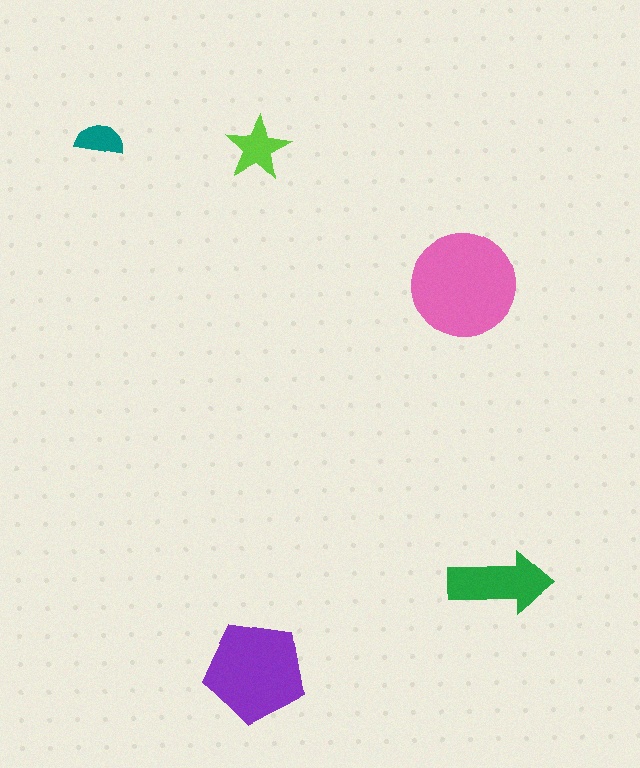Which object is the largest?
The pink circle.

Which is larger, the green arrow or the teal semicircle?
The green arrow.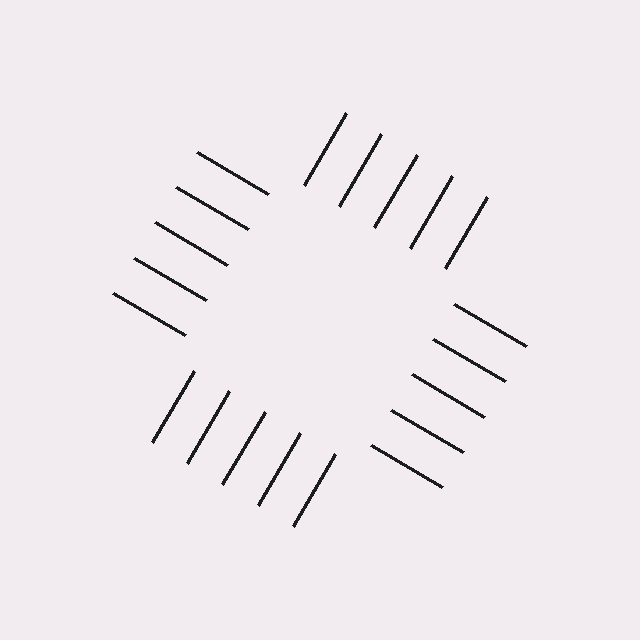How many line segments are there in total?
20 — 5 along each of the 4 edges.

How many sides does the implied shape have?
4 sides — the line-ends trace a square.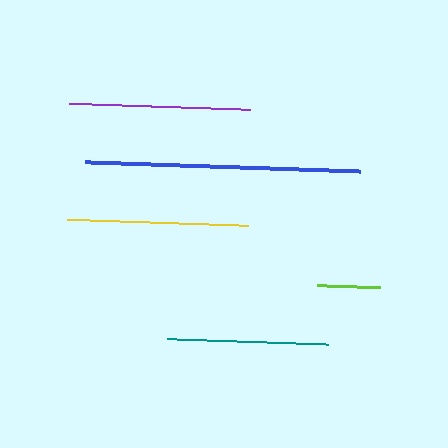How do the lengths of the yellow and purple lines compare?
The yellow and purple lines are approximately the same length.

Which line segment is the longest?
The blue line is the longest at approximately 276 pixels.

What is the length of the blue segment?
The blue segment is approximately 276 pixels long.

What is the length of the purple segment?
The purple segment is approximately 181 pixels long.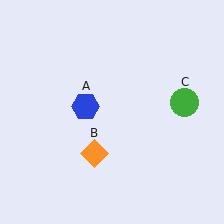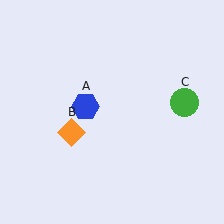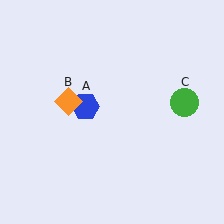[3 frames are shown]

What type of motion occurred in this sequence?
The orange diamond (object B) rotated clockwise around the center of the scene.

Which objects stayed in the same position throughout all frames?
Blue hexagon (object A) and green circle (object C) remained stationary.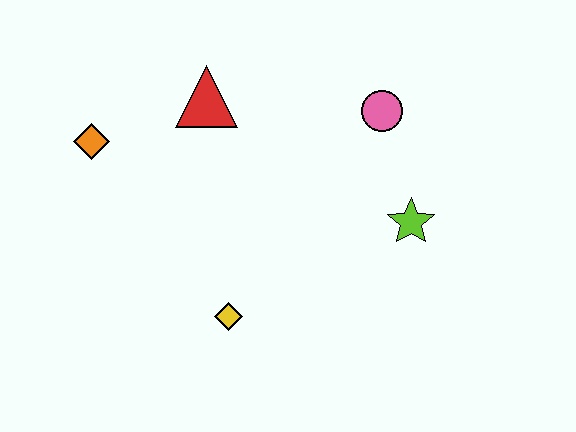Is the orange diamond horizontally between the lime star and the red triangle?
No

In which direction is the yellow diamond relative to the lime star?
The yellow diamond is to the left of the lime star.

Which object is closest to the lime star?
The pink circle is closest to the lime star.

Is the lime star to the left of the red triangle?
No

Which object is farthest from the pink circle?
The orange diamond is farthest from the pink circle.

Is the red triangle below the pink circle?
No